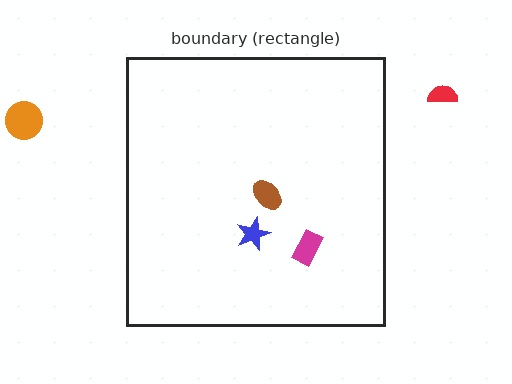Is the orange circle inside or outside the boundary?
Outside.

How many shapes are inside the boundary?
3 inside, 2 outside.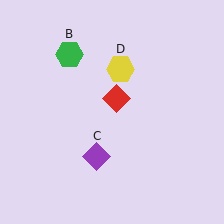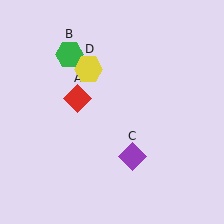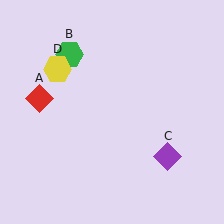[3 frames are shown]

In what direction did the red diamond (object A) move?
The red diamond (object A) moved left.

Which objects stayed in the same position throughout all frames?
Green hexagon (object B) remained stationary.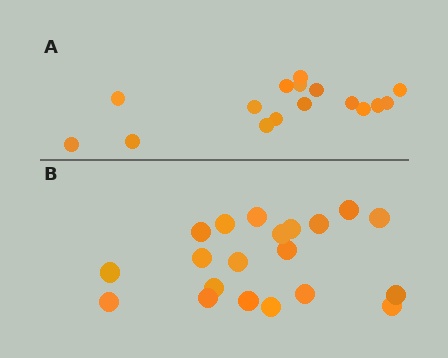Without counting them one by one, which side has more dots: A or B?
Region B (the bottom region) has more dots.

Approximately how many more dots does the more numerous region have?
Region B has about 4 more dots than region A.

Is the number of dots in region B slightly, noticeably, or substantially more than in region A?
Region B has noticeably more, but not dramatically so. The ratio is roughly 1.2 to 1.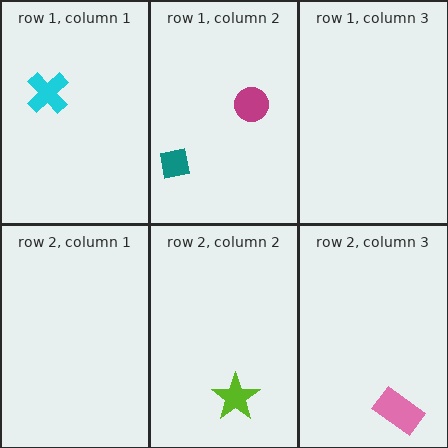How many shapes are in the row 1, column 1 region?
1.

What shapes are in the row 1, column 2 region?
The magenta circle, the teal square.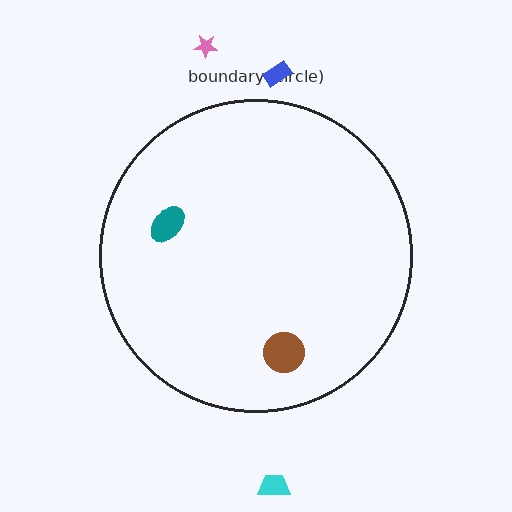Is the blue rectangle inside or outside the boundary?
Outside.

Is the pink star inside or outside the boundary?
Outside.